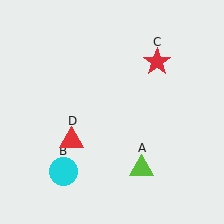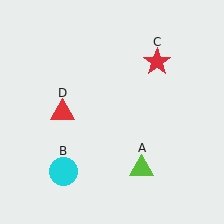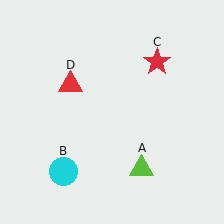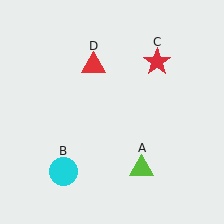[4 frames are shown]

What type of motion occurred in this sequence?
The red triangle (object D) rotated clockwise around the center of the scene.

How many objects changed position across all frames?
1 object changed position: red triangle (object D).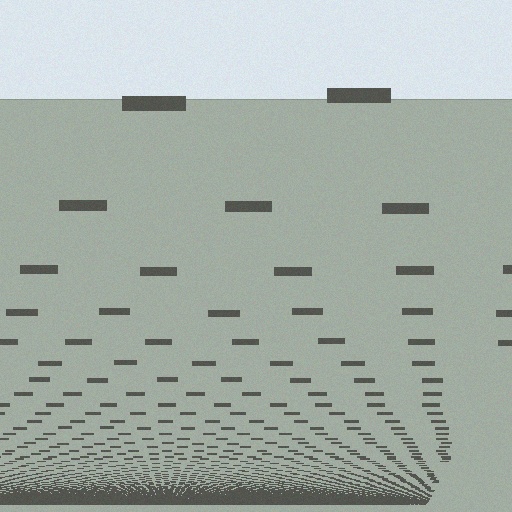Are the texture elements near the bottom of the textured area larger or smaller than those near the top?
Smaller. The gradient is inverted — elements near the bottom are smaller and denser.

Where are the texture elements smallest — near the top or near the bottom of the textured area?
Near the bottom.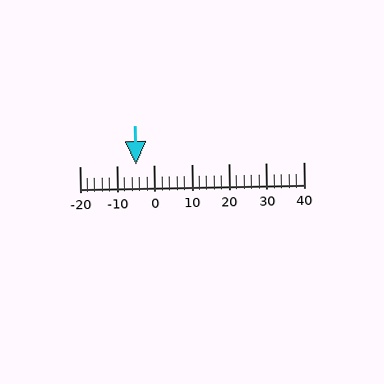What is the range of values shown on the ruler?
The ruler shows values from -20 to 40.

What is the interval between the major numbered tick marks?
The major tick marks are spaced 10 units apart.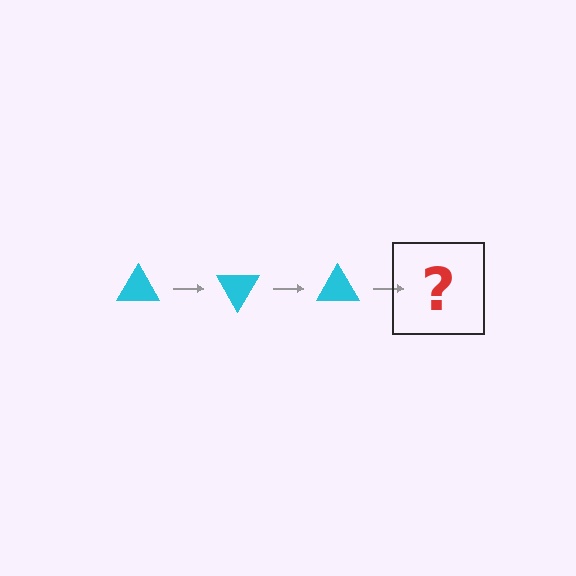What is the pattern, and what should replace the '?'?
The pattern is that the triangle rotates 60 degrees each step. The '?' should be a cyan triangle rotated 180 degrees.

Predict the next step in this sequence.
The next step is a cyan triangle rotated 180 degrees.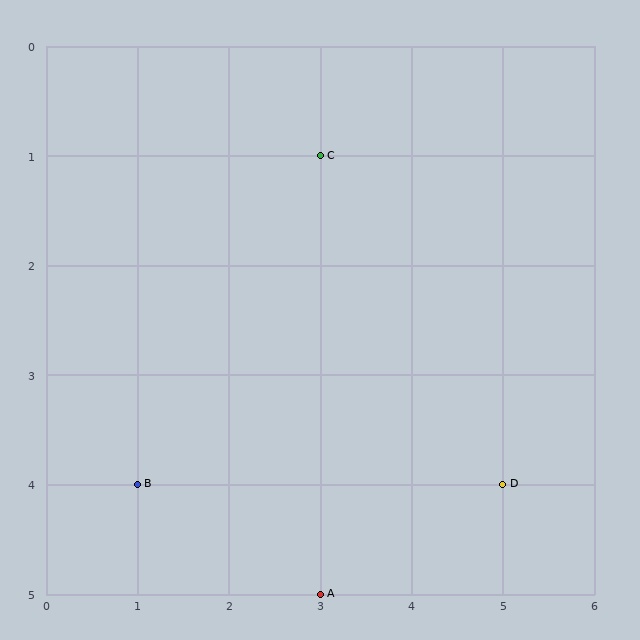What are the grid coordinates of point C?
Point C is at grid coordinates (3, 1).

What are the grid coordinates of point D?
Point D is at grid coordinates (5, 4).